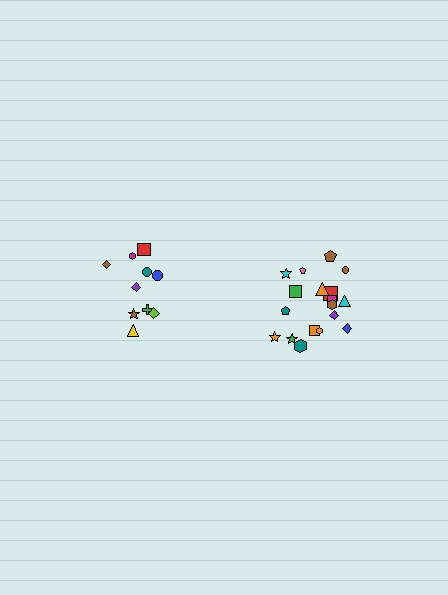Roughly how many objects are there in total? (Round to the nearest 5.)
Roughly 30 objects in total.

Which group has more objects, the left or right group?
The right group.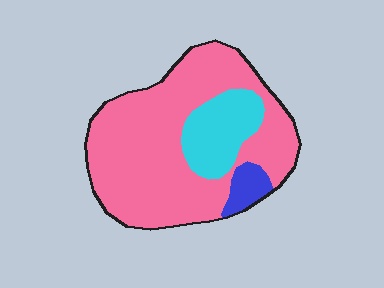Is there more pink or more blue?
Pink.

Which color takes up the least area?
Blue, at roughly 5%.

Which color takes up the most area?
Pink, at roughly 75%.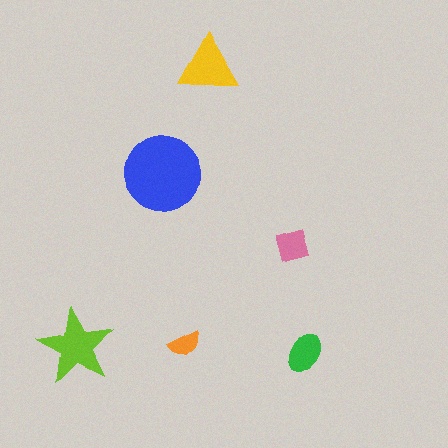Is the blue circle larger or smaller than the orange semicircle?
Larger.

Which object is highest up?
The yellow triangle is topmost.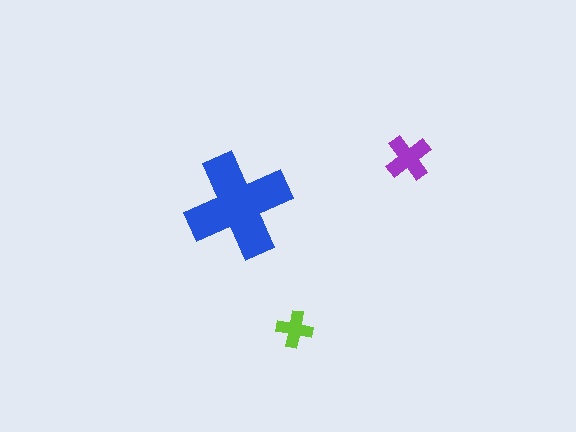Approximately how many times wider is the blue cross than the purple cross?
About 2.5 times wider.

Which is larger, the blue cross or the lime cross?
The blue one.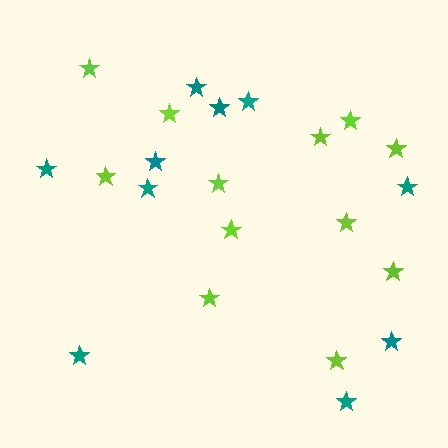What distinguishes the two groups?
There are 2 groups: one group of teal stars (10) and one group of lime stars (12).